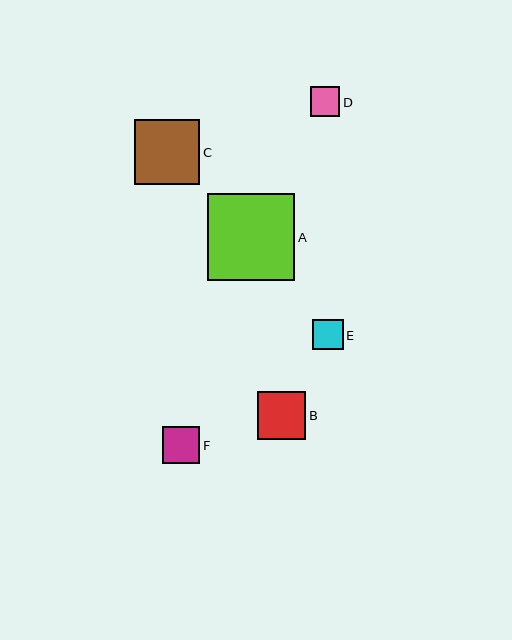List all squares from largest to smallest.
From largest to smallest: A, C, B, F, E, D.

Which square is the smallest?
Square D is the smallest with a size of approximately 29 pixels.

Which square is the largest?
Square A is the largest with a size of approximately 87 pixels.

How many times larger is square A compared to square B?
Square A is approximately 1.8 times the size of square B.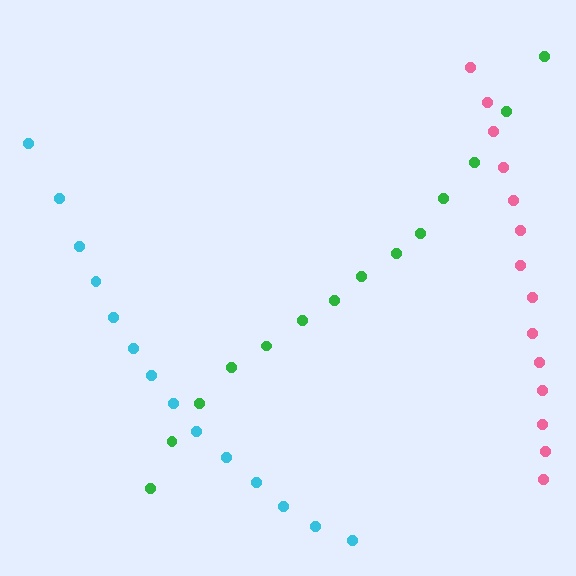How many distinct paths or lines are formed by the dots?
There are 3 distinct paths.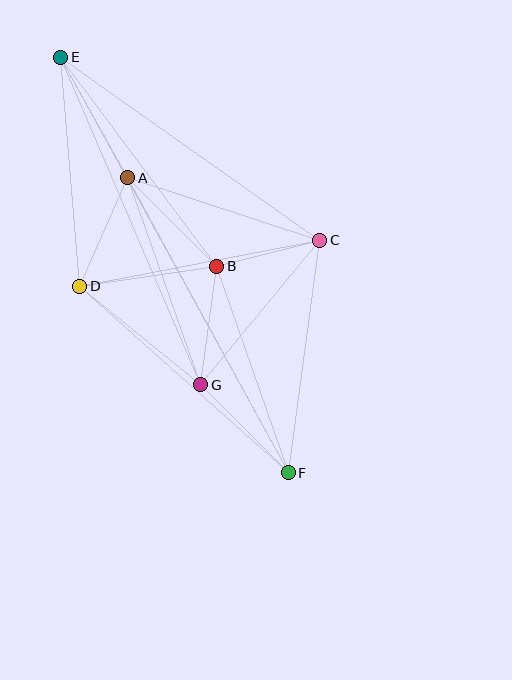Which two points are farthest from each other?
Points E and F are farthest from each other.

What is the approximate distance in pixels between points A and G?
The distance between A and G is approximately 220 pixels.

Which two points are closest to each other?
Points B and C are closest to each other.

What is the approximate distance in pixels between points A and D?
The distance between A and D is approximately 119 pixels.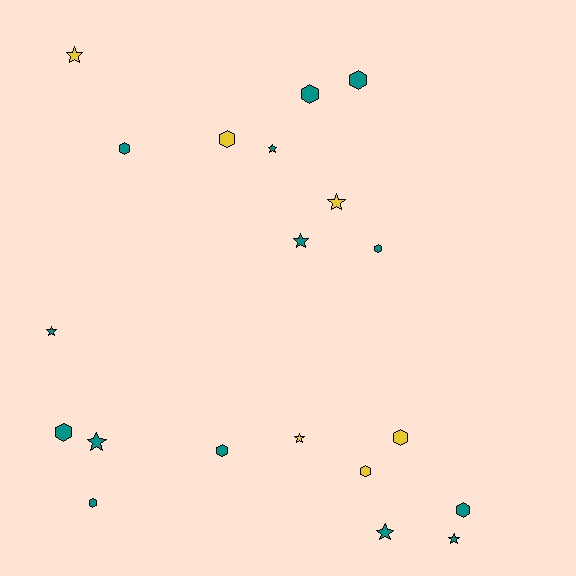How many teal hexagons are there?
There are 8 teal hexagons.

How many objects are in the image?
There are 20 objects.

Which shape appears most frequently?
Hexagon, with 11 objects.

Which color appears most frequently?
Teal, with 14 objects.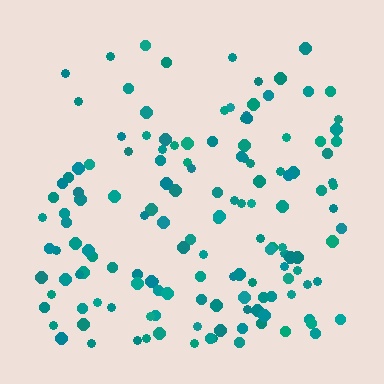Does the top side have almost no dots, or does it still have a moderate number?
Still a moderate number, just noticeably fewer than the bottom.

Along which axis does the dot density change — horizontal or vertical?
Vertical.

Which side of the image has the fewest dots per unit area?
The top.